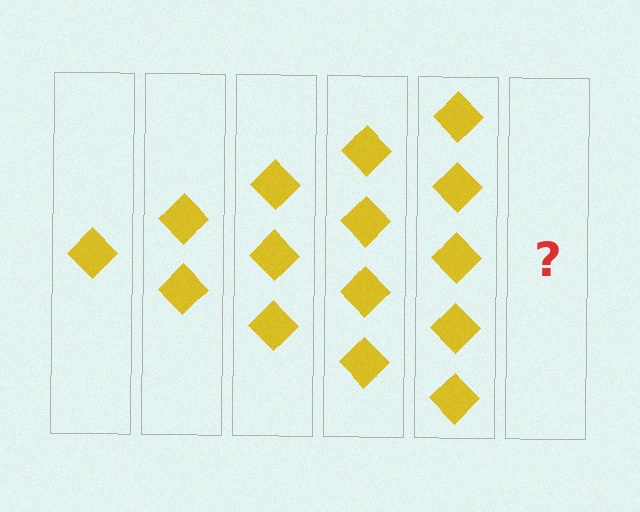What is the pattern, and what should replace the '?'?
The pattern is that each step adds one more diamond. The '?' should be 6 diamonds.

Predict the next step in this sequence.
The next step is 6 diamonds.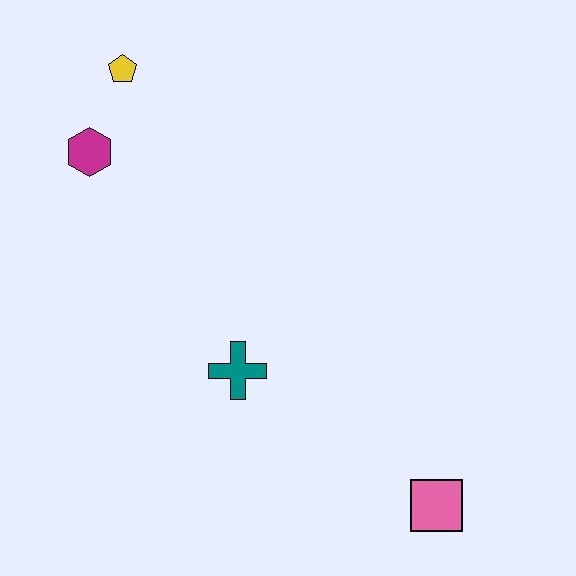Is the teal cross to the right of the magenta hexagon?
Yes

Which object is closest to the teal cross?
The pink square is closest to the teal cross.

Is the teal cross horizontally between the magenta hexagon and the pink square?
Yes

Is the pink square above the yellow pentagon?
No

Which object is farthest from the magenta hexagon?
The pink square is farthest from the magenta hexagon.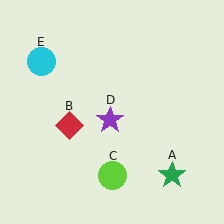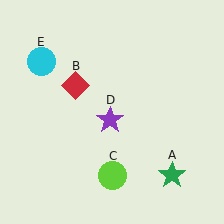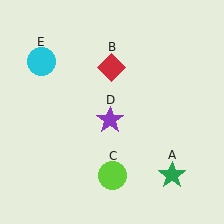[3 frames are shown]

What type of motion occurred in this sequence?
The red diamond (object B) rotated clockwise around the center of the scene.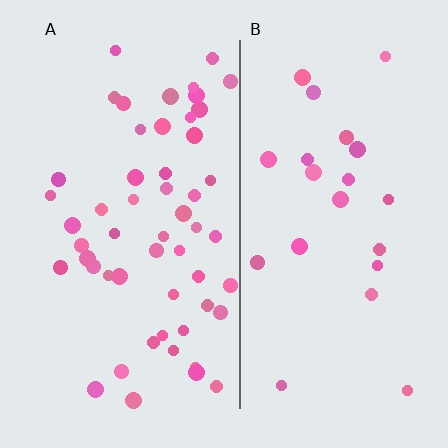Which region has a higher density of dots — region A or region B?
A (the left).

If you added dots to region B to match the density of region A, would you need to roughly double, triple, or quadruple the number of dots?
Approximately double.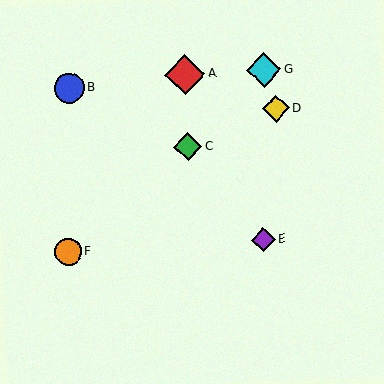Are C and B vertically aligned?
No, C is at x≈188 and B is at x≈69.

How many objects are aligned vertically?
2 objects (A, C) are aligned vertically.